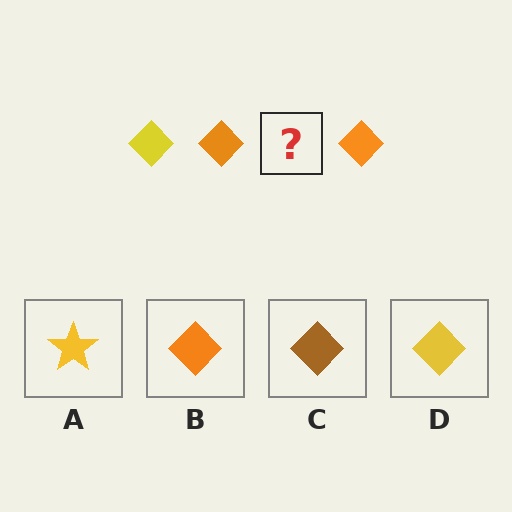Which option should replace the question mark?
Option D.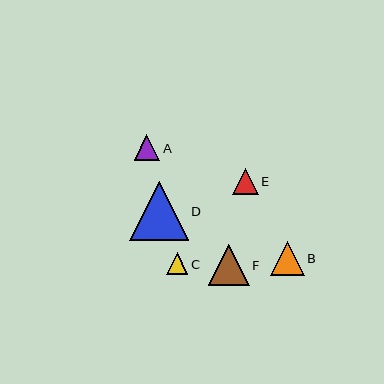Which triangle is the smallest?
Triangle C is the smallest with a size of approximately 21 pixels.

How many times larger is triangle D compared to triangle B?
Triangle D is approximately 1.7 times the size of triangle B.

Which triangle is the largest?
Triangle D is the largest with a size of approximately 58 pixels.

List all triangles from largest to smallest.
From largest to smallest: D, F, B, E, A, C.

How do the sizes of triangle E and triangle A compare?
Triangle E and triangle A are approximately the same size.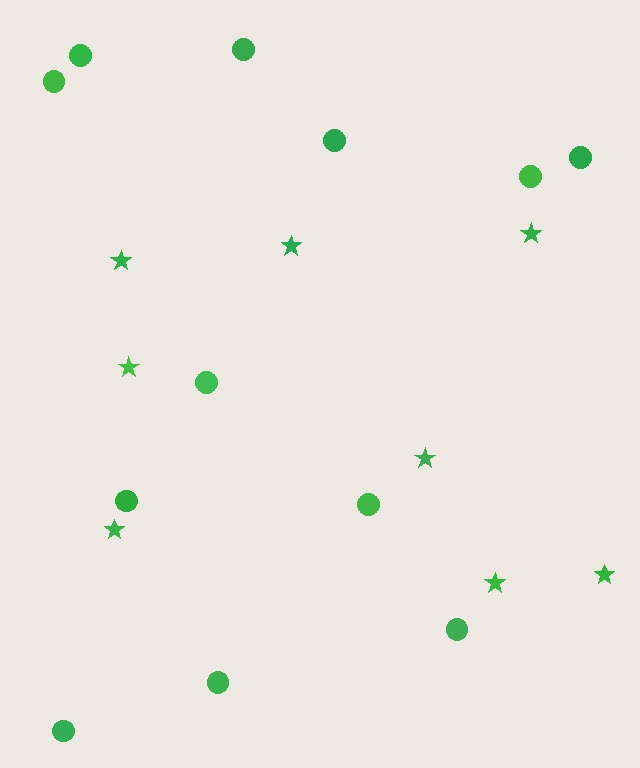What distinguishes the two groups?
There are 2 groups: one group of stars (8) and one group of circles (12).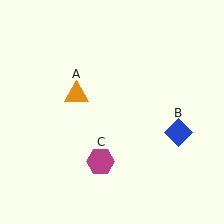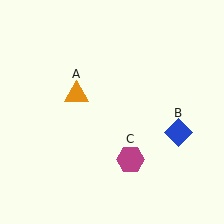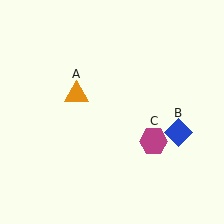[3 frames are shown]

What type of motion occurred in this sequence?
The magenta hexagon (object C) rotated counterclockwise around the center of the scene.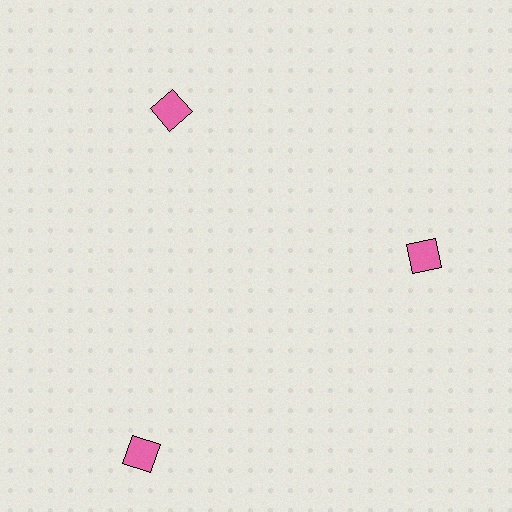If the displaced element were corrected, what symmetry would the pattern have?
It would have 3-fold rotational symmetry — the pattern would map onto itself every 120 degrees.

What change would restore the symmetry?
The symmetry would be restored by moving it inward, back onto the ring so that all 3 squares sit at equal angles and equal distance from the center.